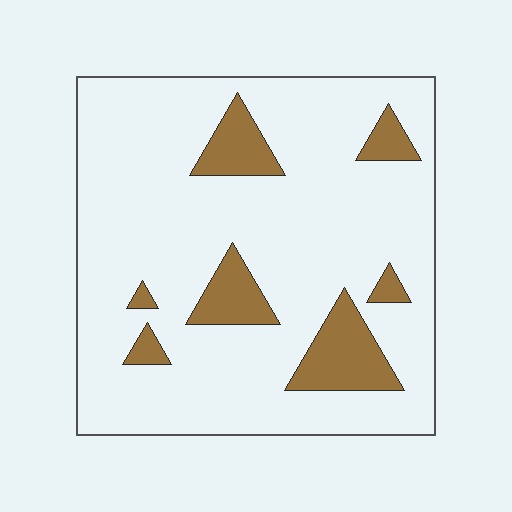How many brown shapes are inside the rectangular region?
7.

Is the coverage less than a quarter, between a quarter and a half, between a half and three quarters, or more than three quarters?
Less than a quarter.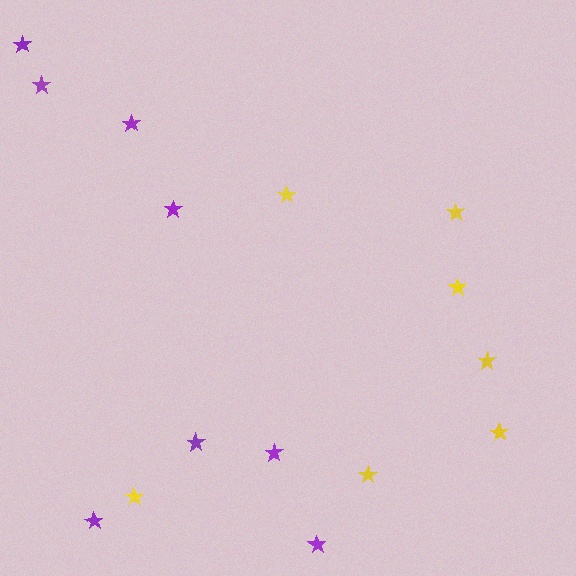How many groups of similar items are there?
There are 2 groups: one group of purple stars (8) and one group of yellow stars (7).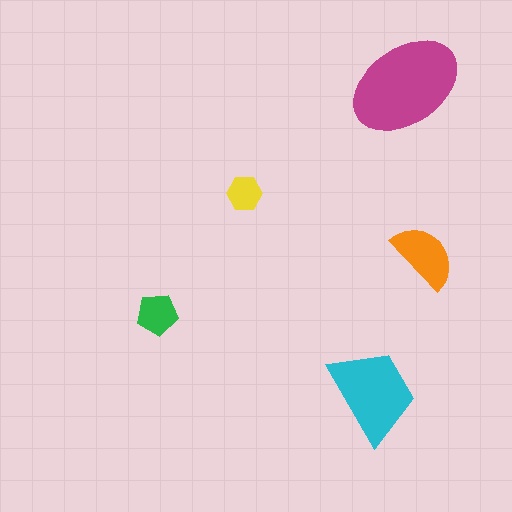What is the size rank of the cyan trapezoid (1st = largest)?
2nd.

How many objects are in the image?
There are 5 objects in the image.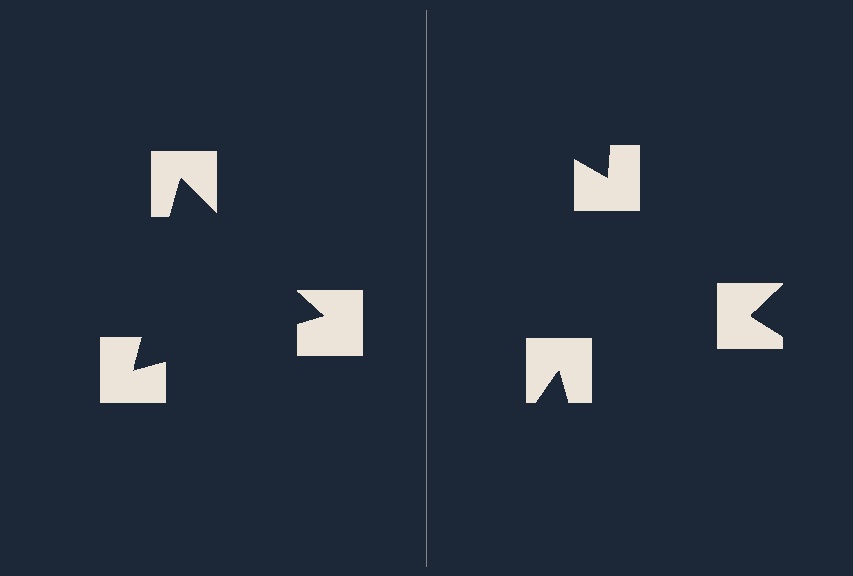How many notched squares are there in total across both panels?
6 — 3 on each side.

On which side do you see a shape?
An illusory triangle appears on the left side. On the right side the wedge cuts are rotated, so no coherent shape forms.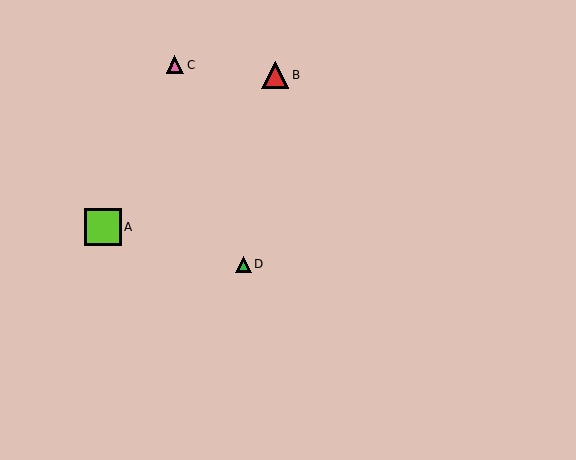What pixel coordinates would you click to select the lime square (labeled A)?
Click at (103, 227) to select the lime square A.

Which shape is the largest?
The lime square (labeled A) is the largest.